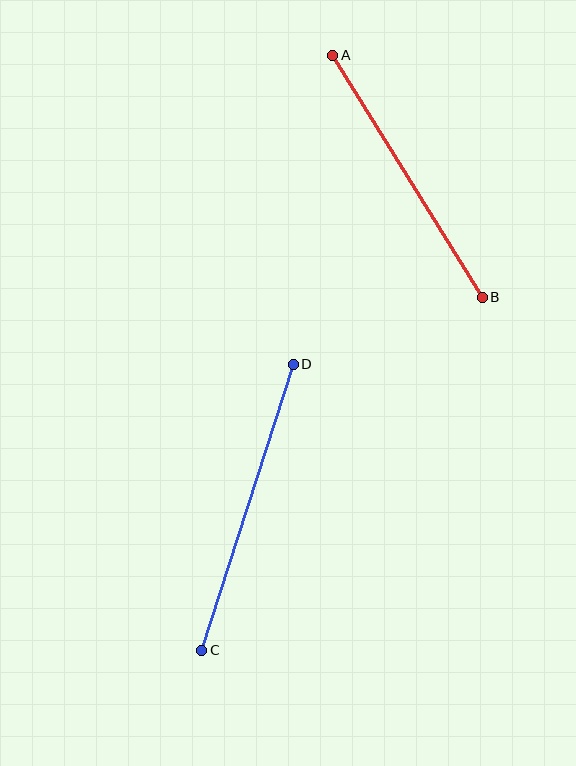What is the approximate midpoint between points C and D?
The midpoint is at approximately (248, 507) pixels.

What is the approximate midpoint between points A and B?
The midpoint is at approximately (407, 176) pixels.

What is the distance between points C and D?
The distance is approximately 300 pixels.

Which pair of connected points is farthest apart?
Points C and D are farthest apart.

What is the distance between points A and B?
The distance is approximately 285 pixels.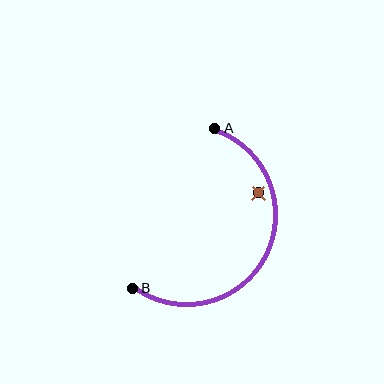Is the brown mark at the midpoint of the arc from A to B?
No — the brown mark does not lie on the arc at all. It sits slightly inside the curve.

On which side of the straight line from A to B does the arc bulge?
The arc bulges to the right of the straight line connecting A and B.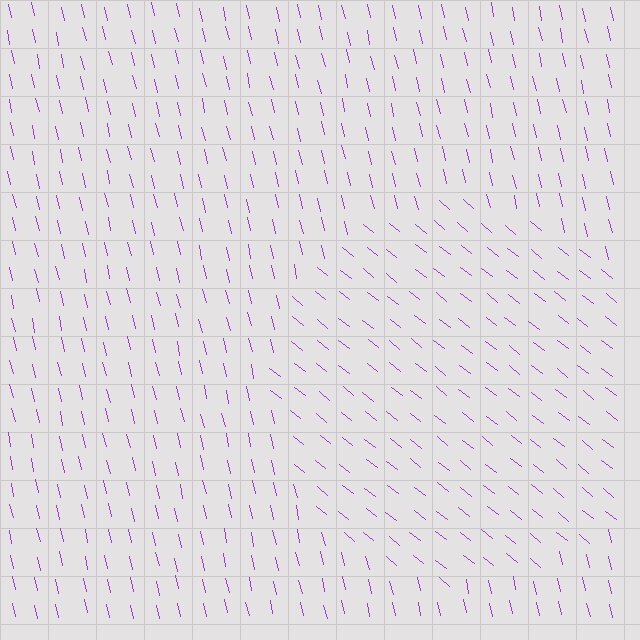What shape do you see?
I see a circle.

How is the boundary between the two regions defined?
The boundary is defined purely by a change in line orientation (approximately 38 degrees difference). All lines are the same color and thickness.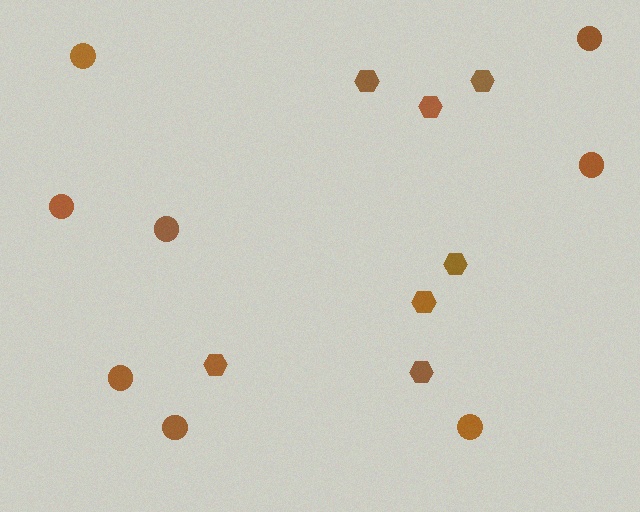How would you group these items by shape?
There are 2 groups: one group of hexagons (7) and one group of circles (8).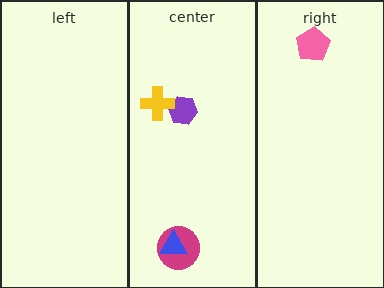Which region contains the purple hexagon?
The center region.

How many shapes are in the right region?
1.